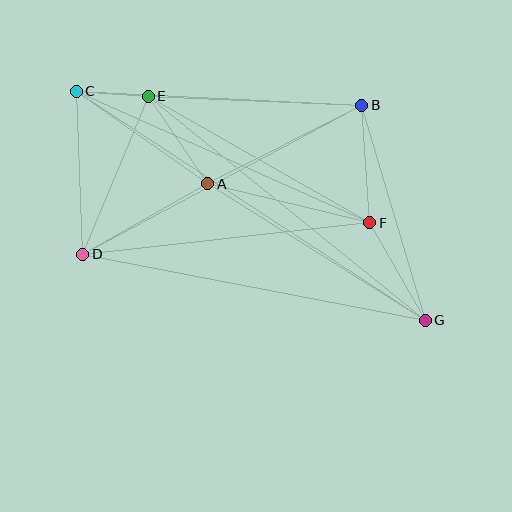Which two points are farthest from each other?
Points C and G are farthest from each other.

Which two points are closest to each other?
Points C and E are closest to each other.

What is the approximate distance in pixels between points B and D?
The distance between B and D is approximately 316 pixels.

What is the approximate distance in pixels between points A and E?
The distance between A and E is approximately 106 pixels.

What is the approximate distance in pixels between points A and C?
The distance between A and C is approximately 161 pixels.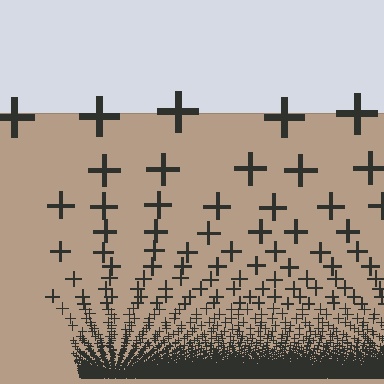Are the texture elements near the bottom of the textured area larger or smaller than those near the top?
Smaller. The gradient is inverted — elements near the bottom are smaller and denser.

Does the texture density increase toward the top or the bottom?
Density increases toward the bottom.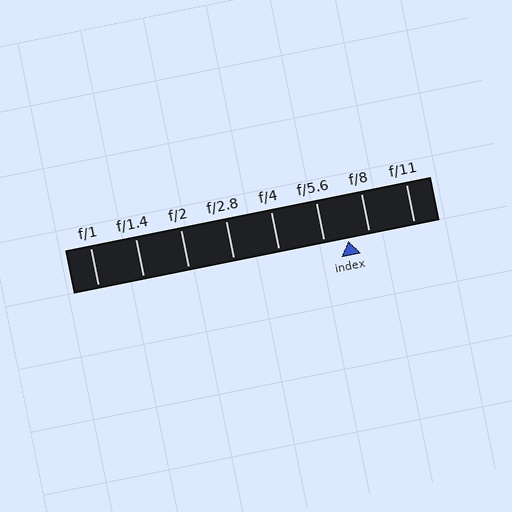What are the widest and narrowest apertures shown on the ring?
The widest aperture shown is f/1 and the narrowest is f/11.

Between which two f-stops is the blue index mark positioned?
The index mark is between f/5.6 and f/8.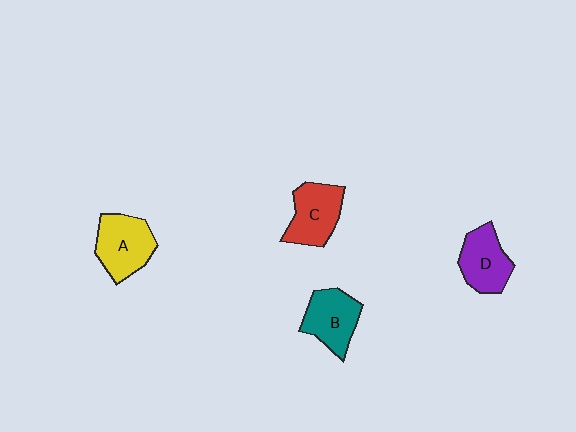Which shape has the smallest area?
Shape D (purple).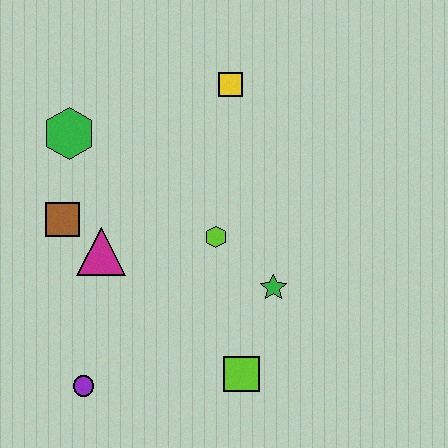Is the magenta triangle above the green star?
Yes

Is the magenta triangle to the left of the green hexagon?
No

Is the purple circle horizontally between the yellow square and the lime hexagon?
No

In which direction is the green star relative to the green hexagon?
The green star is to the right of the green hexagon.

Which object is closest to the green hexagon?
The brown square is closest to the green hexagon.